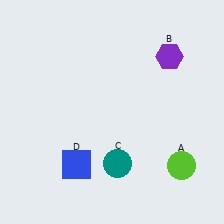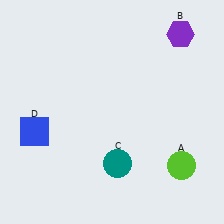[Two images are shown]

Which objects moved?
The objects that moved are: the purple hexagon (B), the blue square (D).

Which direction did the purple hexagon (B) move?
The purple hexagon (B) moved up.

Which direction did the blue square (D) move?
The blue square (D) moved left.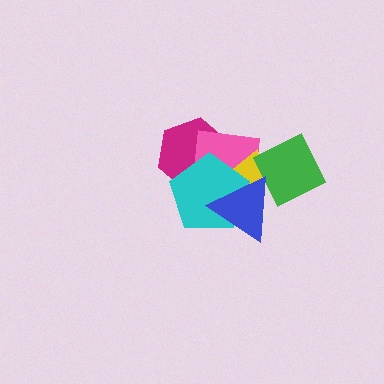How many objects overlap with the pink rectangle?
4 objects overlap with the pink rectangle.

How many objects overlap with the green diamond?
2 objects overlap with the green diamond.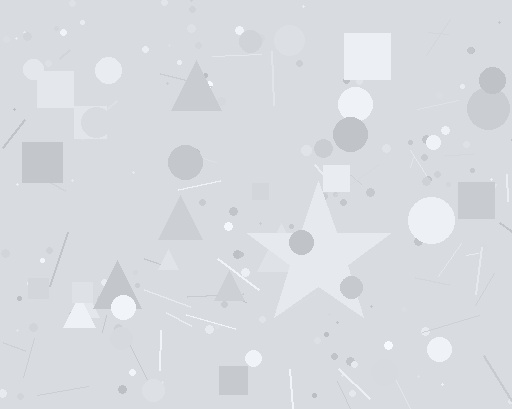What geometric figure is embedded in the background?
A star is embedded in the background.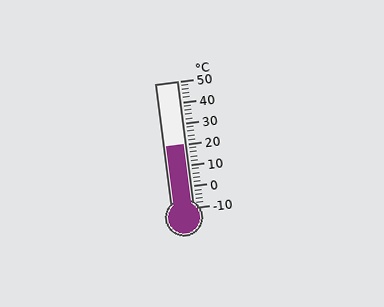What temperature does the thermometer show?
The thermometer shows approximately 20°C.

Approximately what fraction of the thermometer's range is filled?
The thermometer is filled to approximately 50% of its range.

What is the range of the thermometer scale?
The thermometer scale ranges from -10°C to 50°C.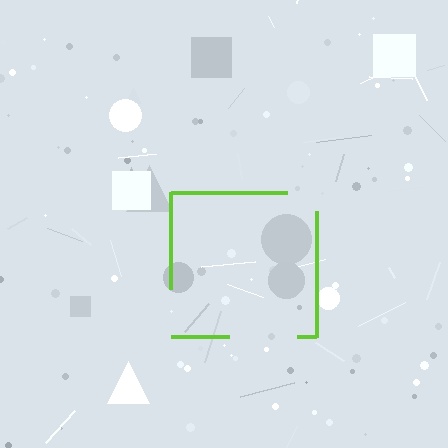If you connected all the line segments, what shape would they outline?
They would outline a square.